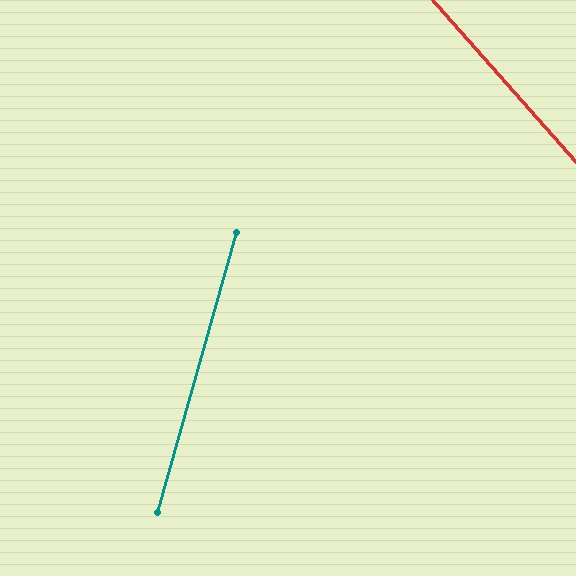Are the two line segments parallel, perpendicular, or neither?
Neither parallel nor perpendicular — they differ by about 57°.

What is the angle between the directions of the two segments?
Approximately 57 degrees.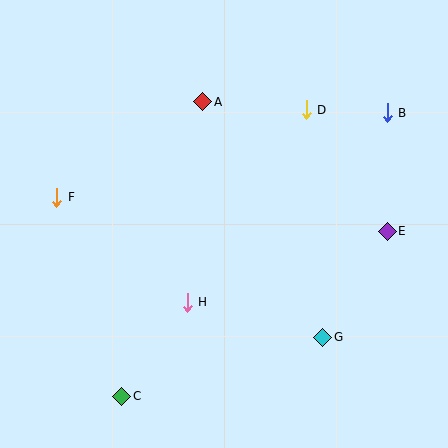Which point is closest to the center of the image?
Point H at (187, 302) is closest to the center.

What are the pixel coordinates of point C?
Point C is at (122, 396).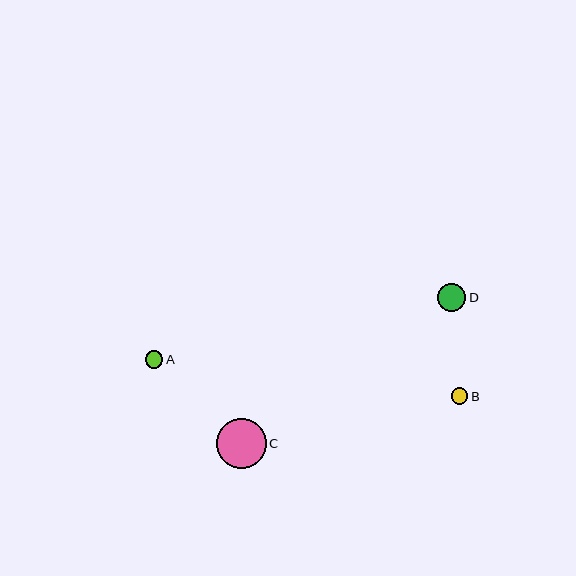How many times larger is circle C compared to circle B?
Circle C is approximately 3.0 times the size of circle B.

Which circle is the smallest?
Circle B is the smallest with a size of approximately 17 pixels.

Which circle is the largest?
Circle C is the largest with a size of approximately 50 pixels.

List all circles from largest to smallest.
From largest to smallest: C, D, A, B.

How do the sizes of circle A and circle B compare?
Circle A and circle B are approximately the same size.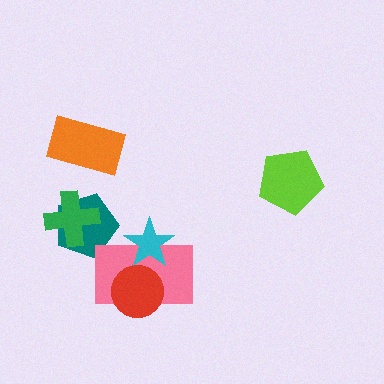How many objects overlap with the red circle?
1 object overlaps with the red circle.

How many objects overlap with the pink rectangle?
2 objects overlap with the pink rectangle.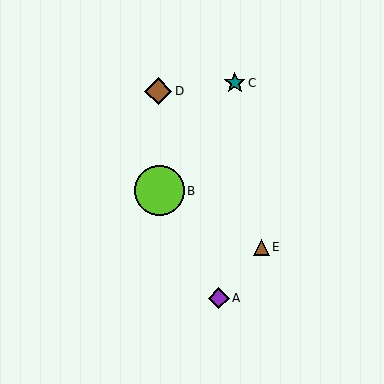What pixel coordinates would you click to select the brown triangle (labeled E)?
Click at (261, 247) to select the brown triangle E.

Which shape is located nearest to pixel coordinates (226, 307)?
The purple diamond (labeled A) at (219, 298) is nearest to that location.